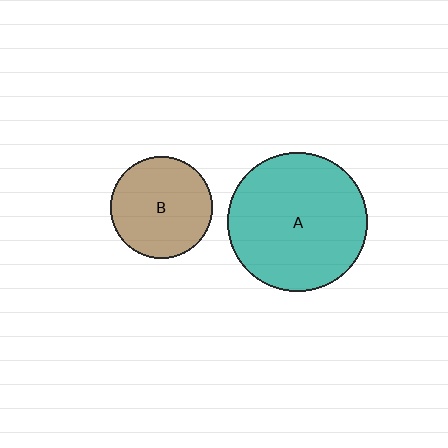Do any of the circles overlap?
No, none of the circles overlap.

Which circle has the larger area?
Circle A (teal).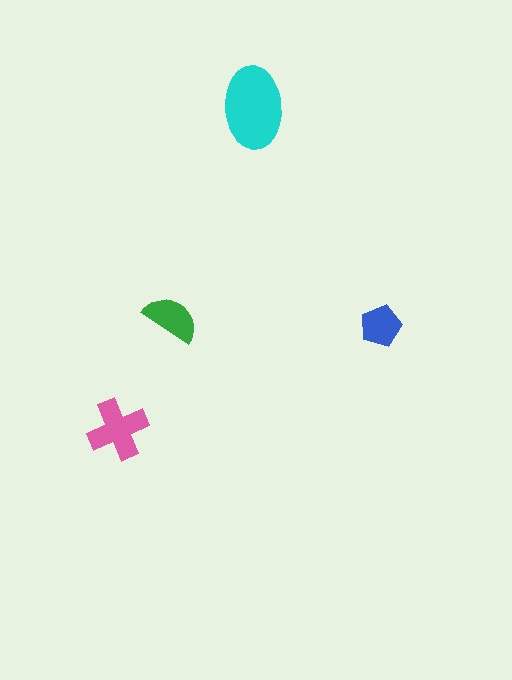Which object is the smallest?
The blue pentagon.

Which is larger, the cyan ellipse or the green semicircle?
The cyan ellipse.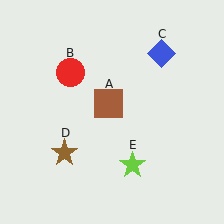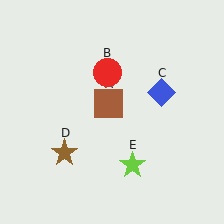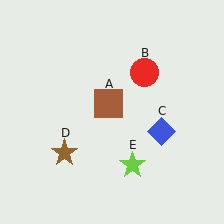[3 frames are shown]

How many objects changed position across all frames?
2 objects changed position: red circle (object B), blue diamond (object C).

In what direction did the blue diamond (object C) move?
The blue diamond (object C) moved down.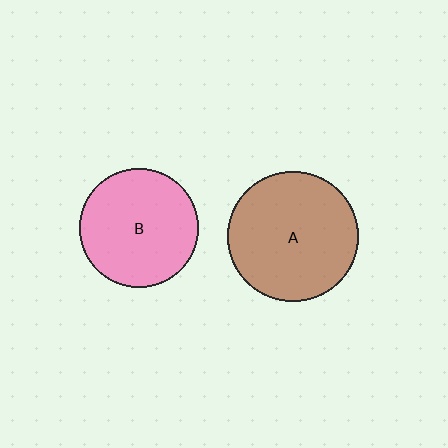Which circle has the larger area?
Circle A (brown).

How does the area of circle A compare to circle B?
Approximately 1.2 times.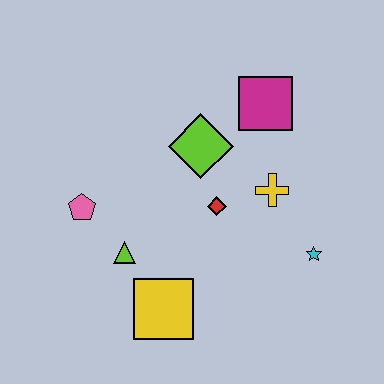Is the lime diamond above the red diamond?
Yes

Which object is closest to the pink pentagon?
The lime triangle is closest to the pink pentagon.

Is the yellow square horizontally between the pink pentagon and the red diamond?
Yes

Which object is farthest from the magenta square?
The yellow square is farthest from the magenta square.